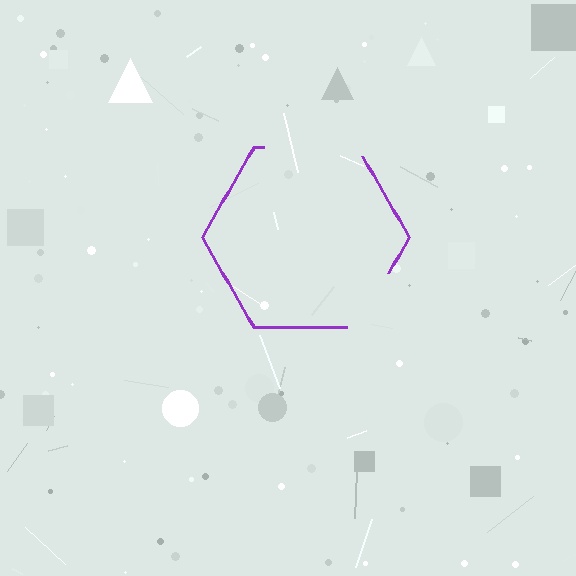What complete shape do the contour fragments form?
The contour fragments form a hexagon.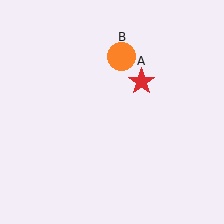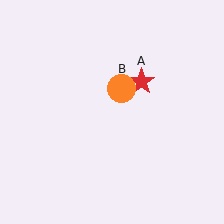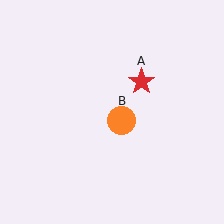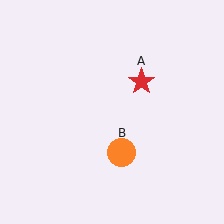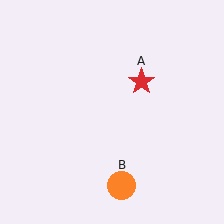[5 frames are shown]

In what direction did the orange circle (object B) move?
The orange circle (object B) moved down.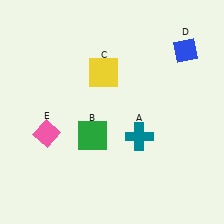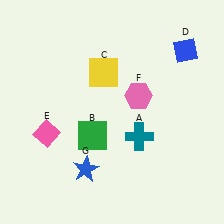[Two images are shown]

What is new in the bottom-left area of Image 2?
A blue star (G) was added in the bottom-left area of Image 2.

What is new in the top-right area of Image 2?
A pink hexagon (F) was added in the top-right area of Image 2.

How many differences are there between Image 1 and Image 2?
There are 2 differences between the two images.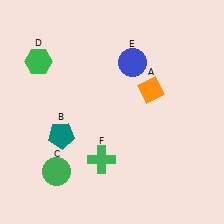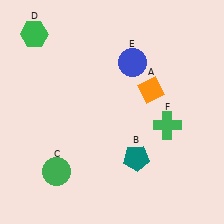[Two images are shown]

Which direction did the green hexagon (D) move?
The green hexagon (D) moved up.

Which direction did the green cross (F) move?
The green cross (F) moved right.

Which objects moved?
The objects that moved are: the teal pentagon (B), the green hexagon (D), the green cross (F).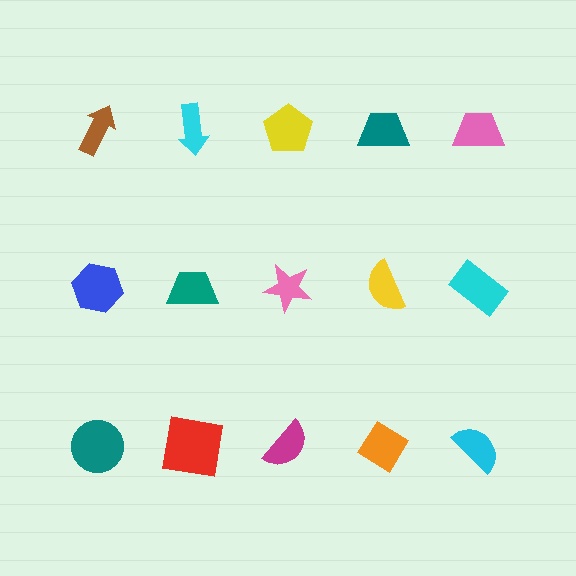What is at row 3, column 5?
A cyan semicircle.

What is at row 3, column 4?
An orange diamond.